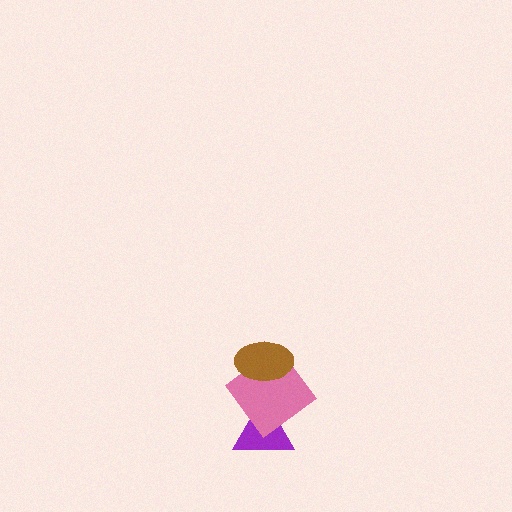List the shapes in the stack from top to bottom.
From top to bottom: the brown ellipse, the pink diamond, the purple triangle.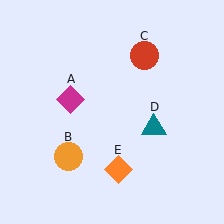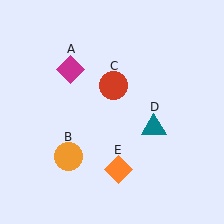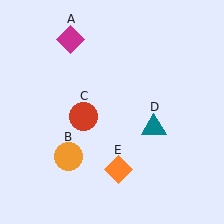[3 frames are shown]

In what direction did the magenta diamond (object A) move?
The magenta diamond (object A) moved up.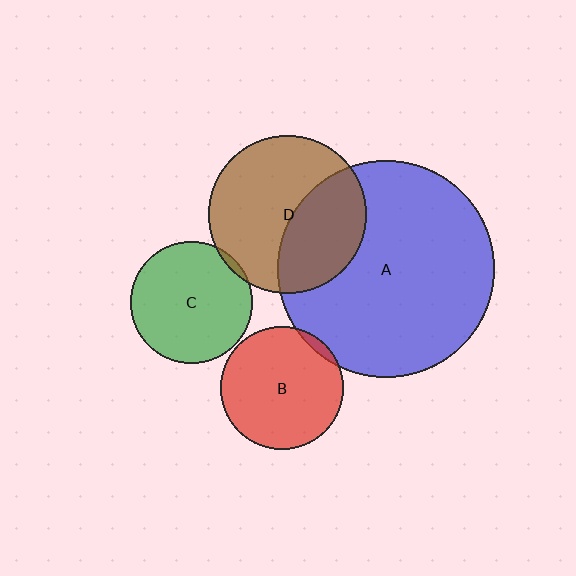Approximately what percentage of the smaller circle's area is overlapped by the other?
Approximately 40%.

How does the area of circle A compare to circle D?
Approximately 1.9 times.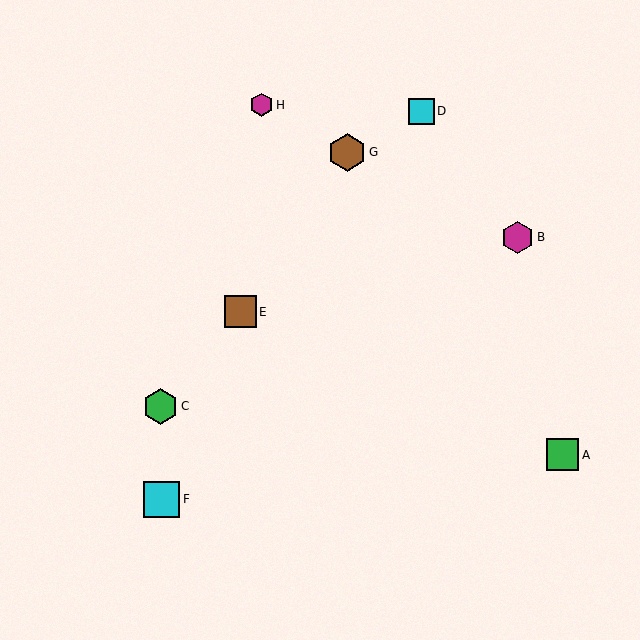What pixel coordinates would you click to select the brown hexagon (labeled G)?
Click at (347, 152) to select the brown hexagon G.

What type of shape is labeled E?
Shape E is a brown square.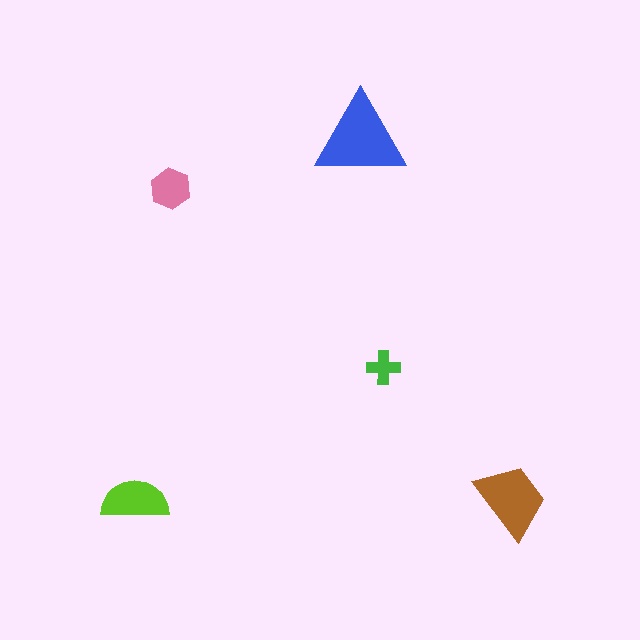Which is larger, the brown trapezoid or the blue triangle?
The blue triangle.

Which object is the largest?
The blue triangle.